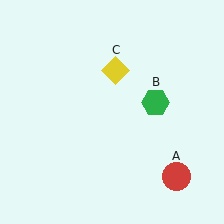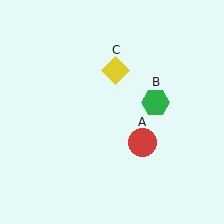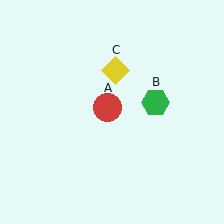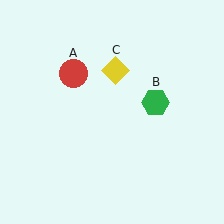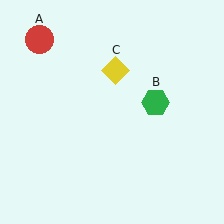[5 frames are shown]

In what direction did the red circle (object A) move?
The red circle (object A) moved up and to the left.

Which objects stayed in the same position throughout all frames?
Green hexagon (object B) and yellow diamond (object C) remained stationary.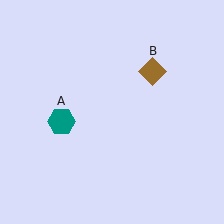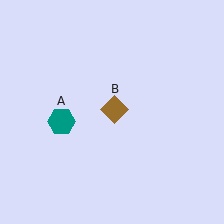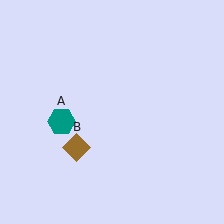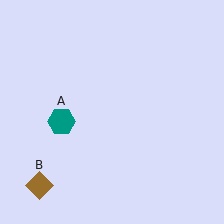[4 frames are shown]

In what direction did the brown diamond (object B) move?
The brown diamond (object B) moved down and to the left.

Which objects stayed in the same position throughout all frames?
Teal hexagon (object A) remained stationary.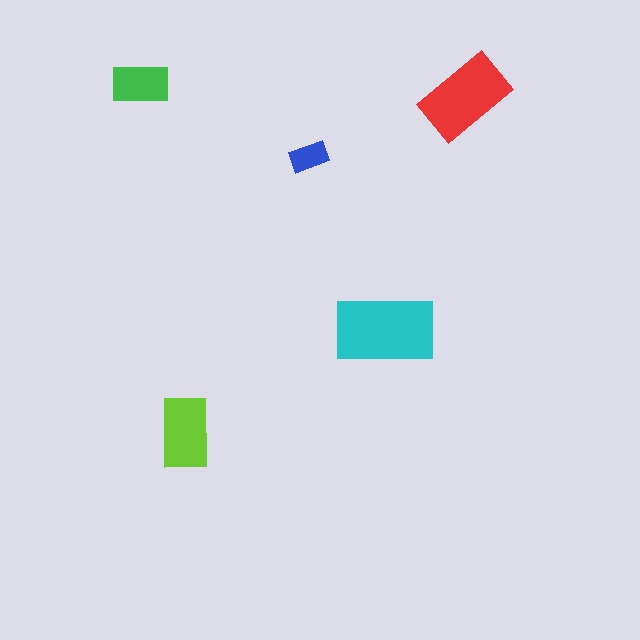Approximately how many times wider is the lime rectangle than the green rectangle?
About 1.5 times wider.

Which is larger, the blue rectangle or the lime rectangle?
The lime one.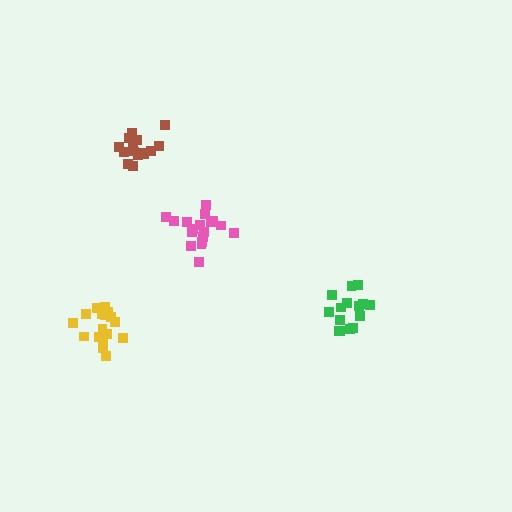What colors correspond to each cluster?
The clusters are colored: pink, brown, green, yellow.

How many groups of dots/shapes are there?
There are 4 groups.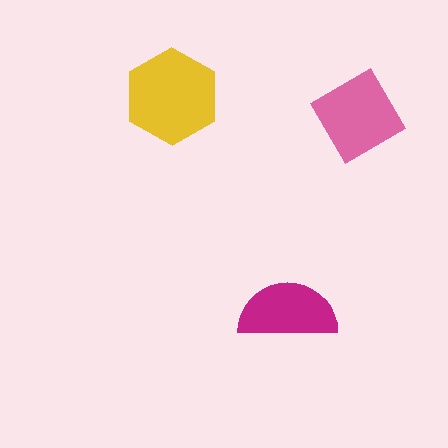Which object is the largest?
The yellow hexagon.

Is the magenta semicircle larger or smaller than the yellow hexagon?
Smaller.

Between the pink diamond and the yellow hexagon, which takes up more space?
The yellow hexagon.